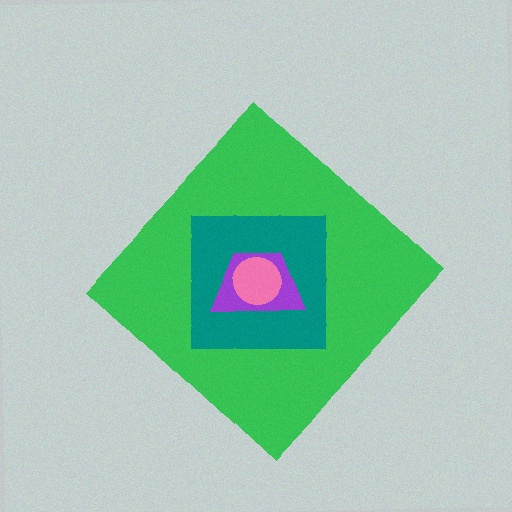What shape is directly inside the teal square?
The purple trapezoid.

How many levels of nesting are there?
4.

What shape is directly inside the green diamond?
The teal square.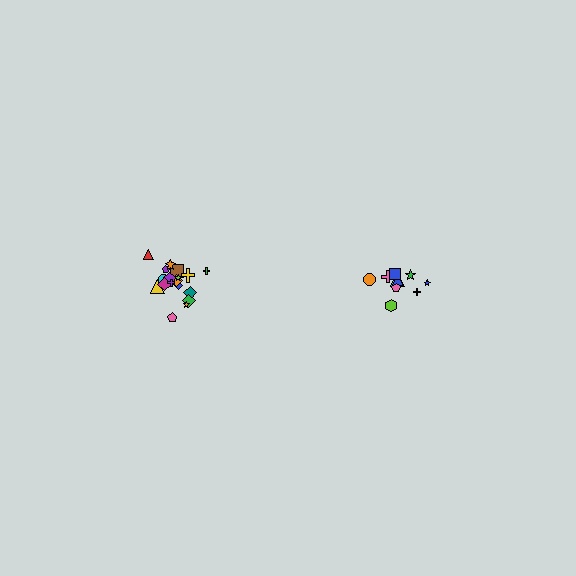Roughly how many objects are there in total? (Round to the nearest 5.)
Roughly 30 objects in total.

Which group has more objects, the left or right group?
The left group.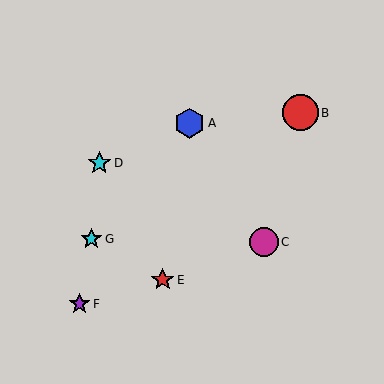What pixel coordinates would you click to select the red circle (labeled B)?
Click at (301, 113) to select the red circle B.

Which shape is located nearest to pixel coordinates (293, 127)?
The red circle (labeled B) at (301, 113) is nearest to that location.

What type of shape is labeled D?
Shape D is a cyan star.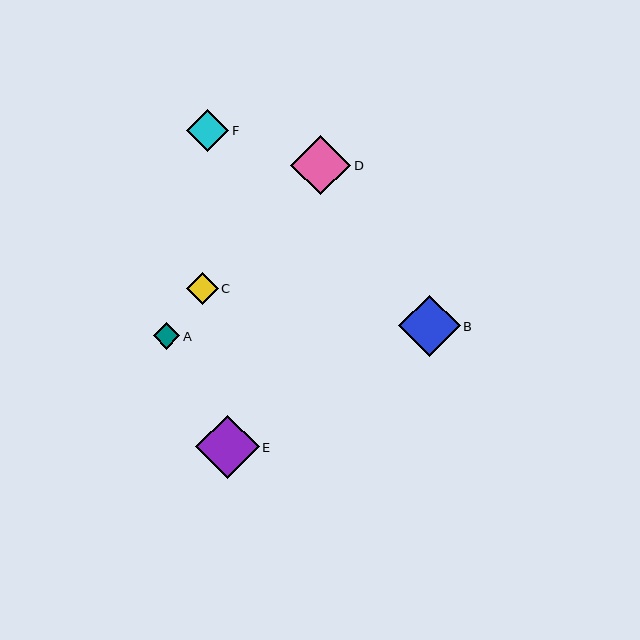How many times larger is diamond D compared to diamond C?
Diamond D is approximately 1.9 times the size of diamond C.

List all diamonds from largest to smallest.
From largest to smallest: E, B, D, F, C, A.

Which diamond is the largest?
Diamond E is the largest with a size of approximately 64 pixels.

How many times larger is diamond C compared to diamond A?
Diamond C is approximately 1.2 times the size of diamond A.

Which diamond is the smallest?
Diamond A is the smallest with a size of approximately 27 pixels.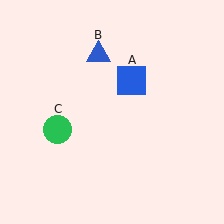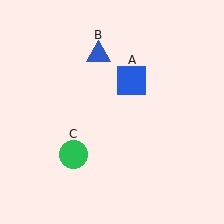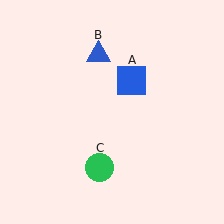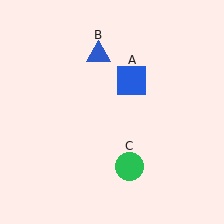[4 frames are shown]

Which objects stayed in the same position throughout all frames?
Blue square (object A) and blue triangle (object B) remained stationary.